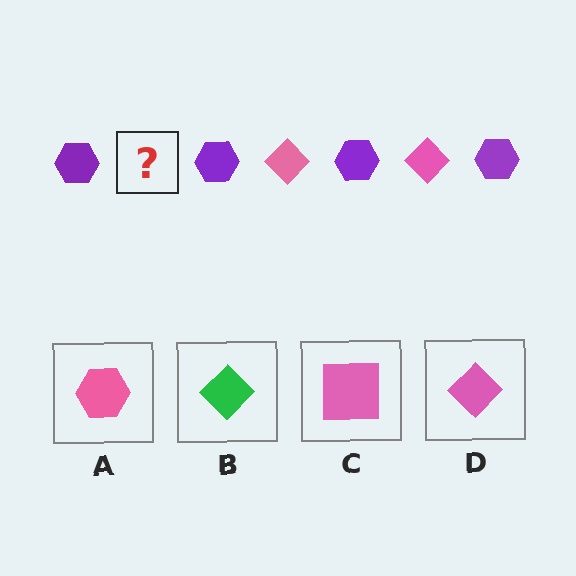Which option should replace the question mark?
Option D.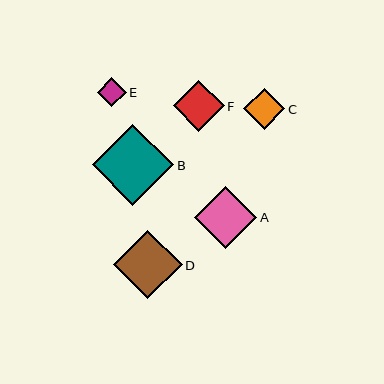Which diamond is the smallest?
Diamond E is the smallest with a size of approximately 29 pixels.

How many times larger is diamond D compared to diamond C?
Diamond D is approximately 1.7 times the size of diamond C.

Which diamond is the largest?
Diamond B is the largest with a size of approximately 81 pixels.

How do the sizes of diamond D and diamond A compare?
Diamond D and diamond A are approximately the same size.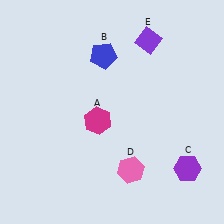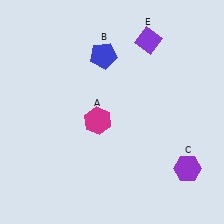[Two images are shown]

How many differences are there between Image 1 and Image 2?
There is 1 difference between the two images.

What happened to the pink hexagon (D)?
The pink hexagon (D) was removed in Image 2. It was in the bottom-right area of Image 1.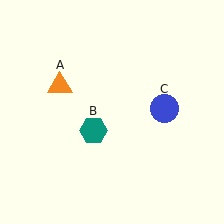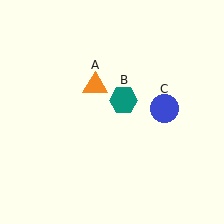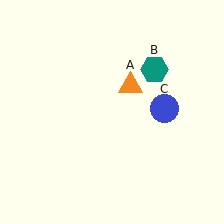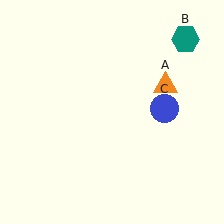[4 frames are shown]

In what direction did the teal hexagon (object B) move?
The teal hexagon (object B) moved up and to the right.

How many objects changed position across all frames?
2 objects changed position: orange triangle (object A), teal hexagon (object B).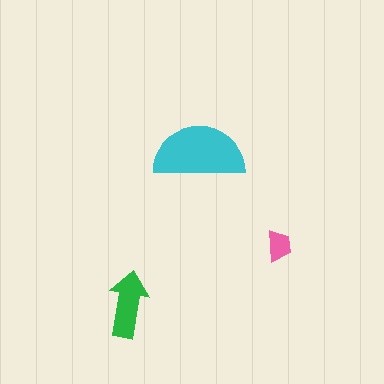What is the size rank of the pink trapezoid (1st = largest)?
3rd.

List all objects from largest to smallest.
The cyan semicircle, the green arrow, the pink trapezoid.